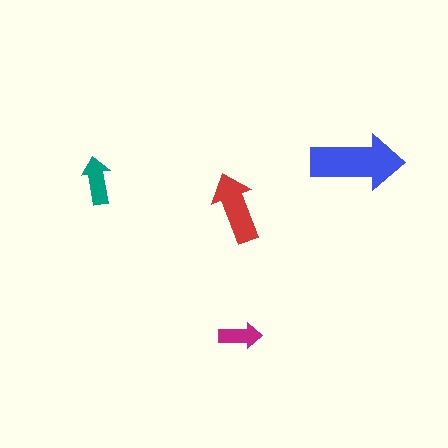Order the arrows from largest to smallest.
the blue one, the red one, the teal one, the magenta one.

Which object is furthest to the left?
The teal arrow is leftmost.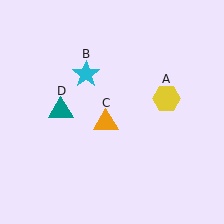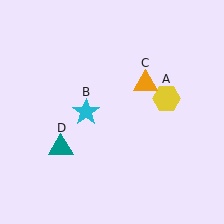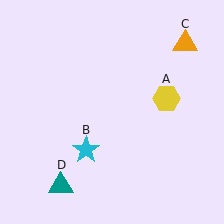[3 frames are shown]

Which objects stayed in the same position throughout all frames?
Yellow hexagon (object A) remained stationary.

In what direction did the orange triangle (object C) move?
The orange triangle (object C) moved up and to the right.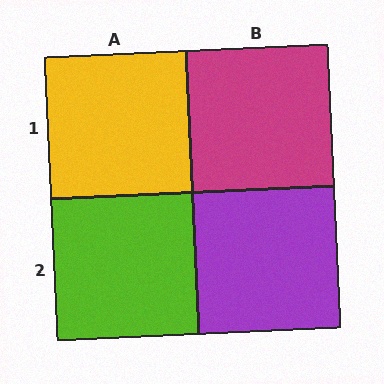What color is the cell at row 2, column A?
Lime.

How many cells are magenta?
1 cell is magenta.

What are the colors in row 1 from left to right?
Yellow, magenta.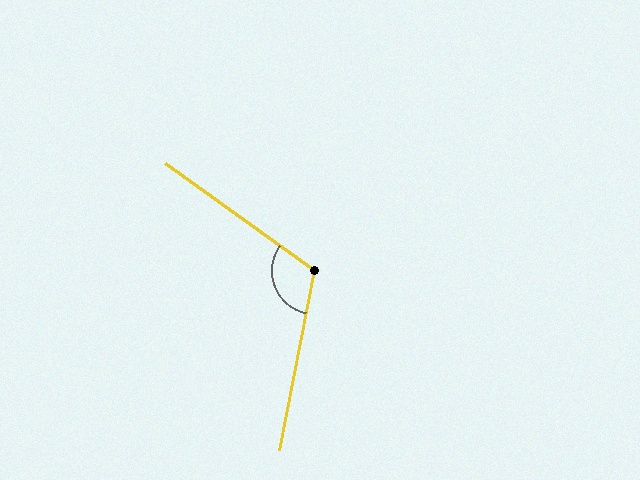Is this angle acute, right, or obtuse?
It is obtuse.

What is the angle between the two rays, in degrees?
Approximately 115 degrees.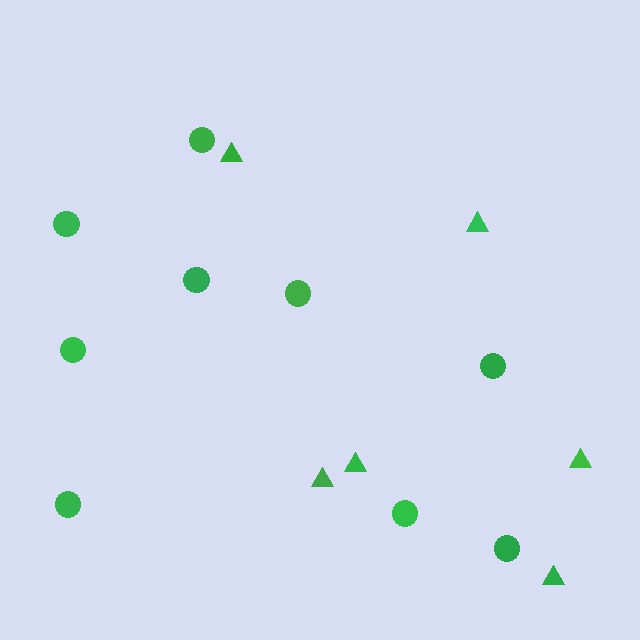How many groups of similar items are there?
There are 2 groups: one group of circles (9) and one group of triangles (6).